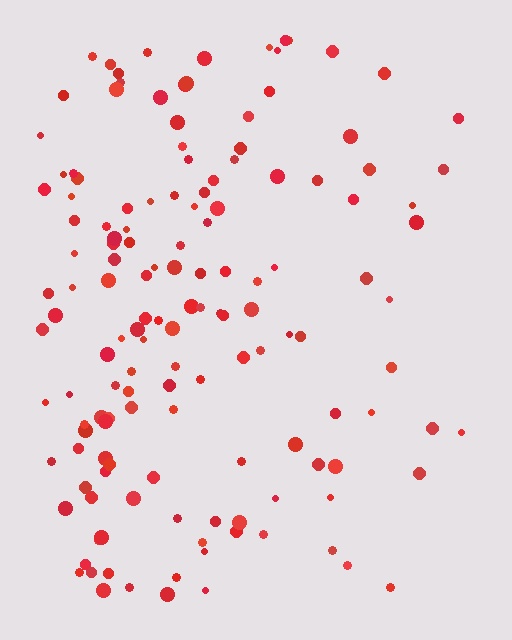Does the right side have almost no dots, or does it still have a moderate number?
Still a moderate number, just noticeably fewer than the left.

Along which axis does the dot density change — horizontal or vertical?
Horizontal.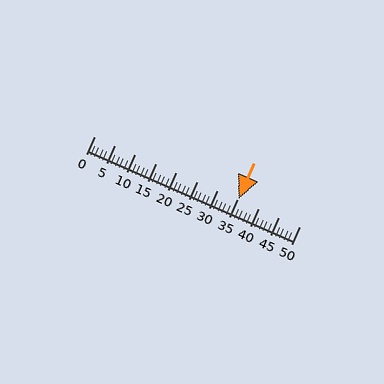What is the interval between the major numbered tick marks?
The major tick marks are spaced 5 units apart.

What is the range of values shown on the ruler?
The ruler shows values from 0 to 50.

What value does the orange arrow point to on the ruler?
The orange arrow points to approximately 35.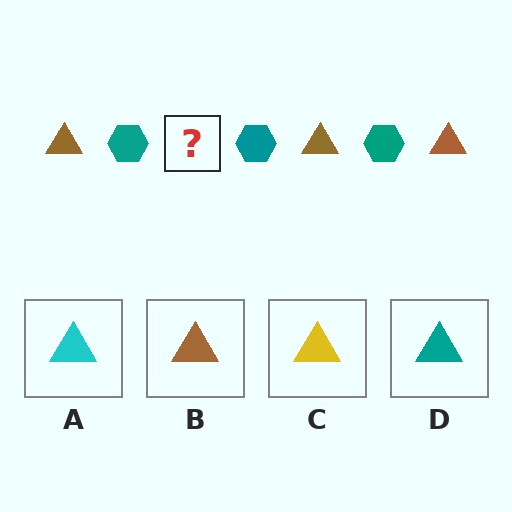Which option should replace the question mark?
Option B.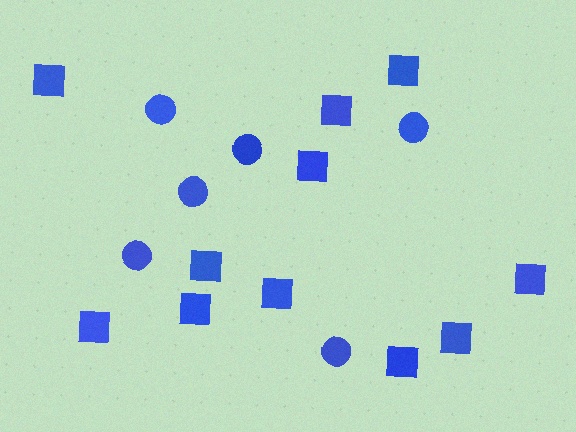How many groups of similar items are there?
There are 2 groups: one group of circles (6) and one group of squares (11).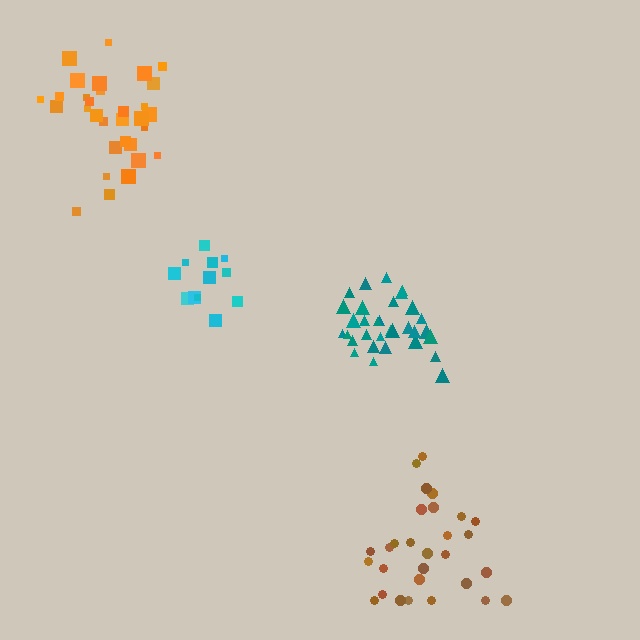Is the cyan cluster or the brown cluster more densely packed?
Brown.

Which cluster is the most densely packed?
Teal.